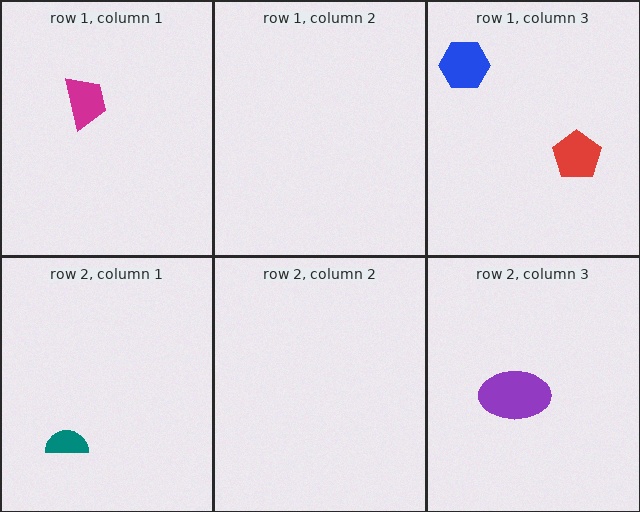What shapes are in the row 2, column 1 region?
The teal semicircle.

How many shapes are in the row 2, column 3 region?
1.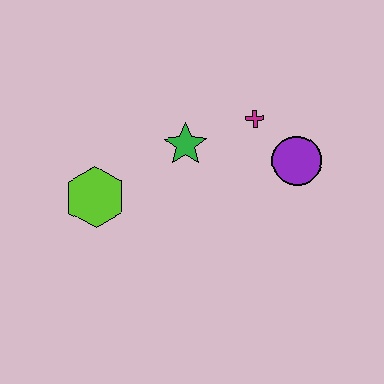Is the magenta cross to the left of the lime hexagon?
No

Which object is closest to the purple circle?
The magenta cross is closest to the purple circle.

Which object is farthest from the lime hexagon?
The purple circle is farthest from the lime hexagon.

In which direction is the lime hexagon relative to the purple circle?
The lime hexagon is to the left of the purple circle.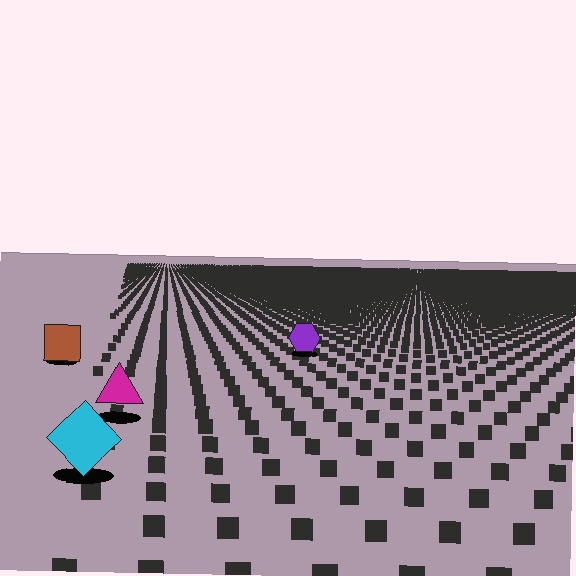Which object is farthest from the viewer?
The purple hexagon is farthest from the viewer. It appears smaller and the ground texture around it is denser.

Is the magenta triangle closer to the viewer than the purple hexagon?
Yes. The magenta triangle is closer — you can tell from the texture gradient: the ground texture is coarser near it.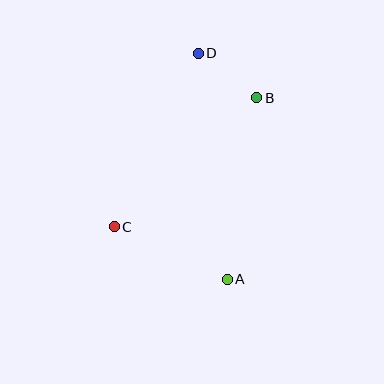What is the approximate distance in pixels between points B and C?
The distance between B and C is approximately 192 pixels.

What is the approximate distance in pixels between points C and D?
The distance between C and D is approximately 193 pixels.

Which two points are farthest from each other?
Points A and D are farthest from each other.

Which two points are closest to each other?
Points B and D are closest to each other.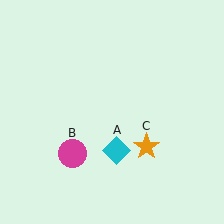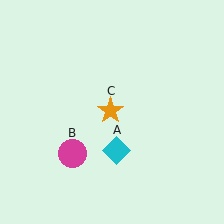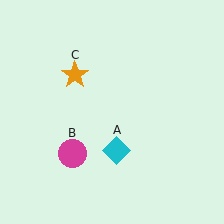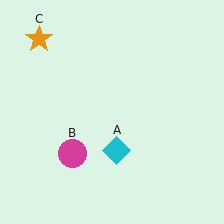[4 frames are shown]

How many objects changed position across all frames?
1 object changed position: orange star (object C).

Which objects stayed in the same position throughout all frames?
Cyan diamond (object A) and magenta circle (object B) remained stationary.